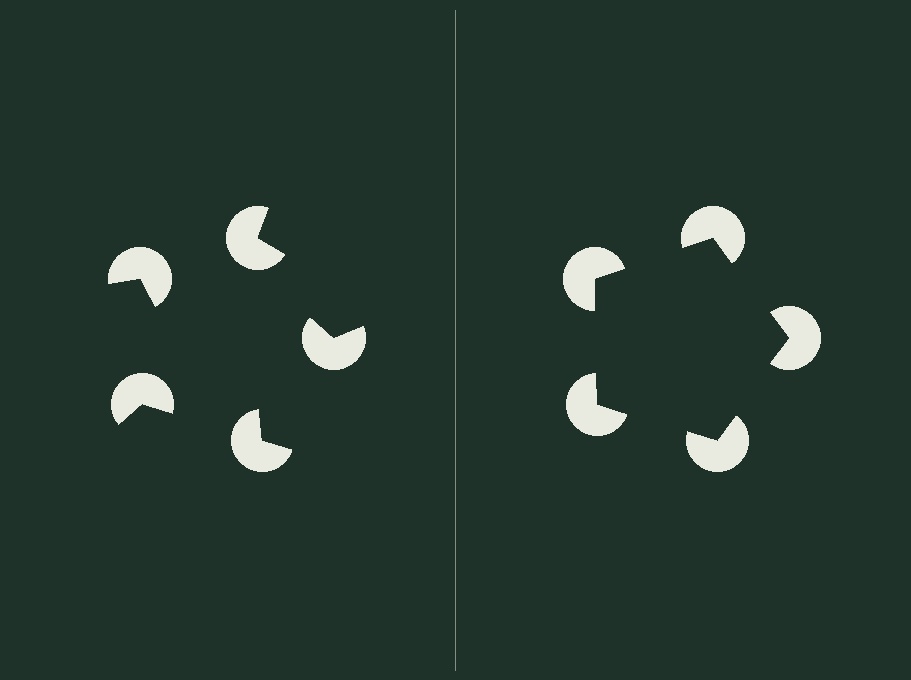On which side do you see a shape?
An illusory pentagon appears on the right side. On the left side the wedge cuts are rotated, so no coherent shape forms.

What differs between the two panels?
The pac-man discs are positioned identically on both sides; only the wedge orientations differ. On the right they align to a pentagon; on the left they are misaligned.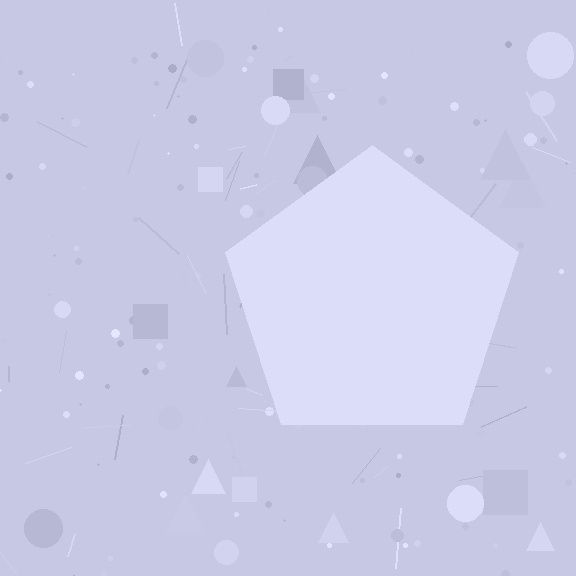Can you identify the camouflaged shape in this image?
The camouflaged shape is a pentagon.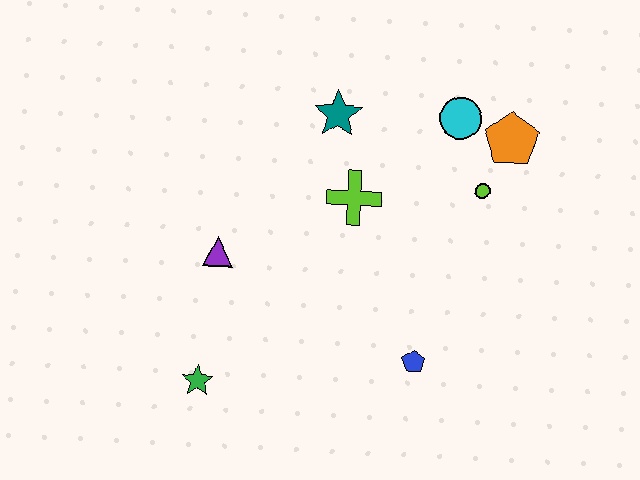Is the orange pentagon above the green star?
Yes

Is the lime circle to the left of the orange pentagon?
Yes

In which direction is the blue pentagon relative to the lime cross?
The blue pentagon is below the lime cross.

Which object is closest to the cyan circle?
The orange pentagon is closest to the cyan circle.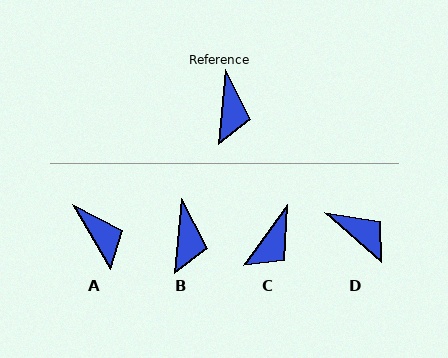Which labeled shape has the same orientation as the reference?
B.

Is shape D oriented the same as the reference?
No, it is off by about 54 degrees.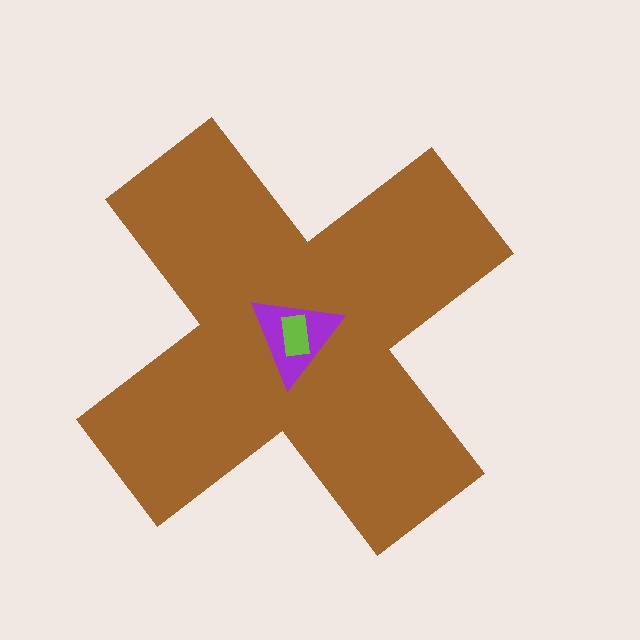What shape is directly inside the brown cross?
The purple triangle.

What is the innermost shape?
The lime rectangle.